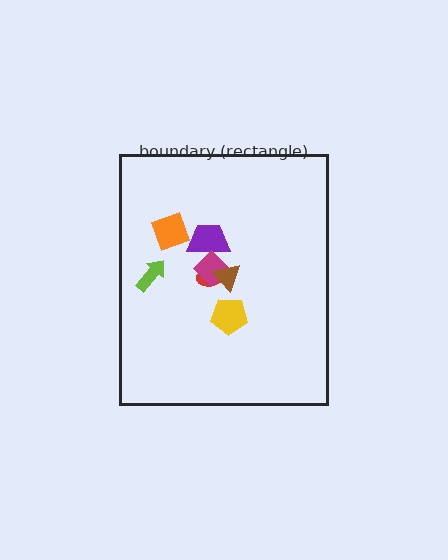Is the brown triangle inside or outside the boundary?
Inside.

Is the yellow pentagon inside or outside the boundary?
Inside.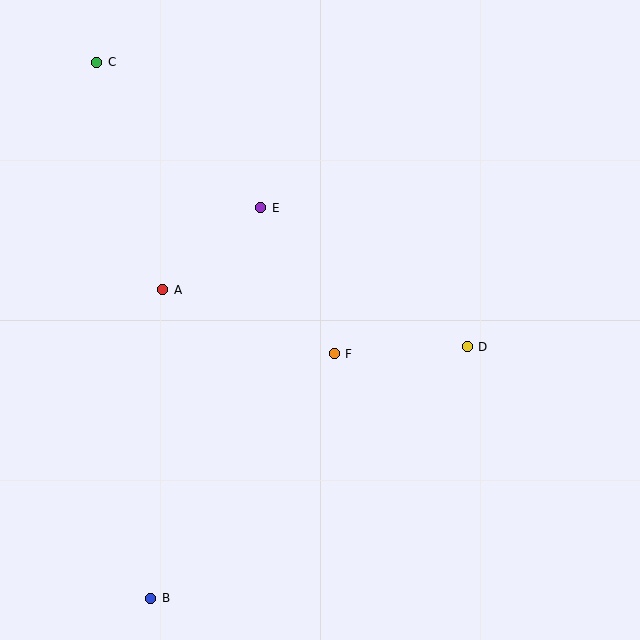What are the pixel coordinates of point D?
Point D is at (467, 347).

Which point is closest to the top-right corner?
Point D is closest to the top-right corner.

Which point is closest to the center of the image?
Point F at (334, 354) is closest to the center.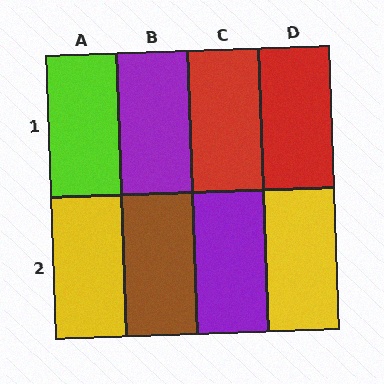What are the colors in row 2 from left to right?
Yellow, brown, purple, yellow.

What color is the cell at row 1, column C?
Red.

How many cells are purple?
2 cells are purple.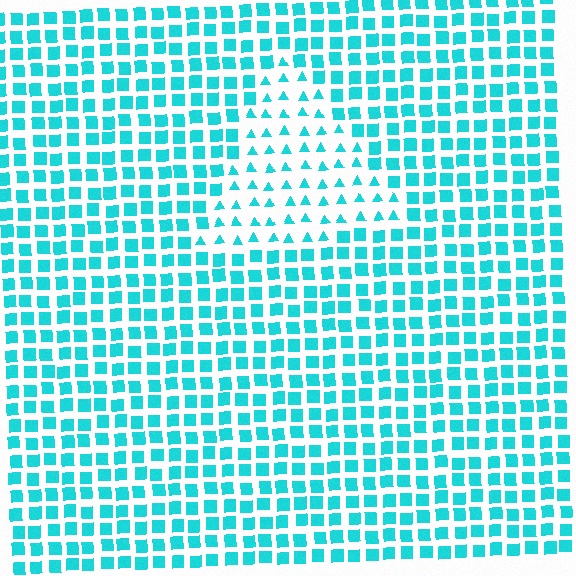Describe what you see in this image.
The image is filled with small cyan elements arranged in a uniform grid. A triangle-shaped region contains triangles, while the surrounding area contains squares. The boundary is defined purely by the change in element shape.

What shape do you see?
I see a triangle.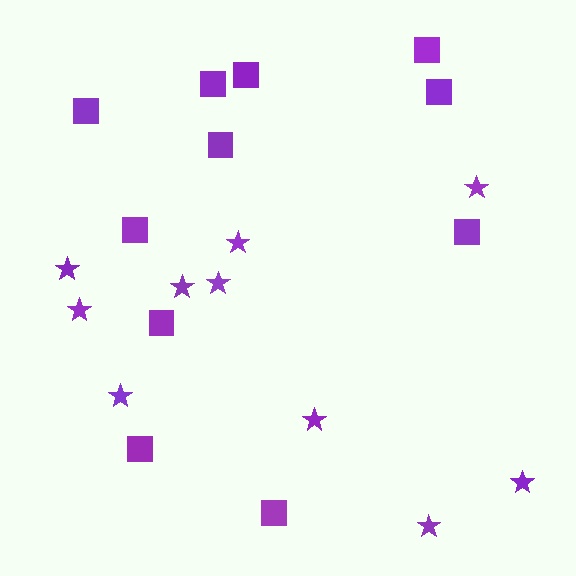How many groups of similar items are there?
There are 2 groups: one group of squares (11) and one group of stars (10).